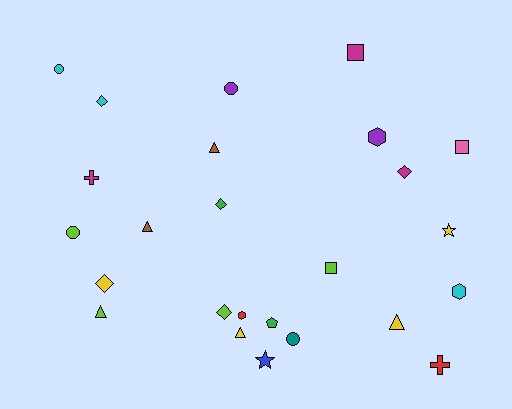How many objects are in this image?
There are 25 objects.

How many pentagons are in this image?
There is 1 pentagon.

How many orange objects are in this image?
There are no orange objects.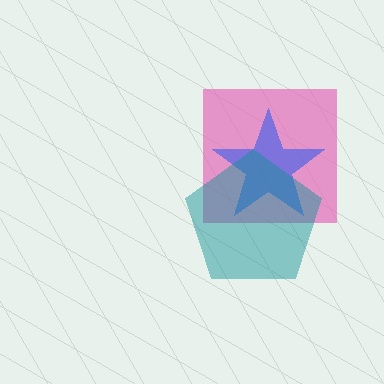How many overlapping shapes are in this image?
There are 3 overlapping shapes in the image.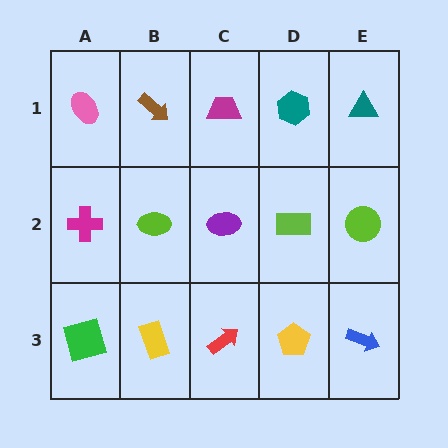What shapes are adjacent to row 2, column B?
A brown arrow (row 1, column B), a yellow rectangle (row 3, column B), a magenta cross (row 2, column A), a purple ellipse (row 2, column C).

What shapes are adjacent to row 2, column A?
A pink ellipse (row 1, column A), a green square (row 3, column A), a lime ellipse (row 2, column B).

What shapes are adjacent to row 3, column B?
A lime ellipse (row 2, column B), a green square (row 3, column A), a red arrow (row 3, column C).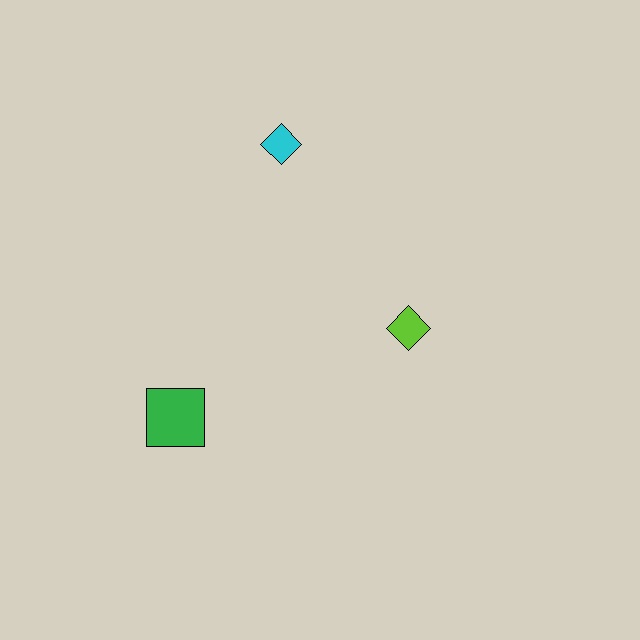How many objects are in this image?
There are 3 objects.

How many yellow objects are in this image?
There are no yellow objects.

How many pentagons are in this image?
There are no pentagons.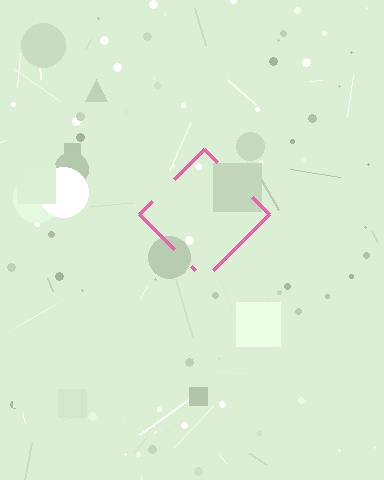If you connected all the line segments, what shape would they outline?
They would outline a diamond.